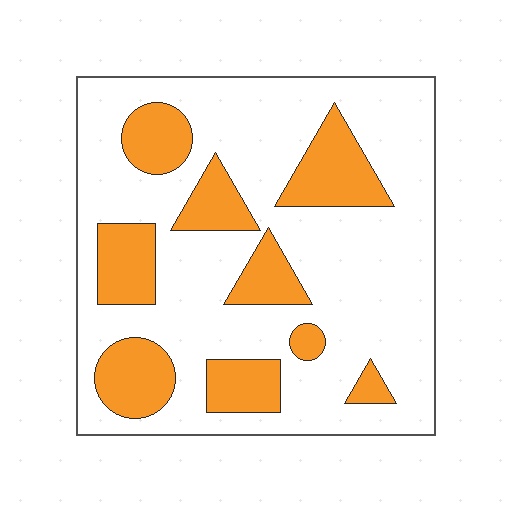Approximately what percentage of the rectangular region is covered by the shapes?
Approximately 25%.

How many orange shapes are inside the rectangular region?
9.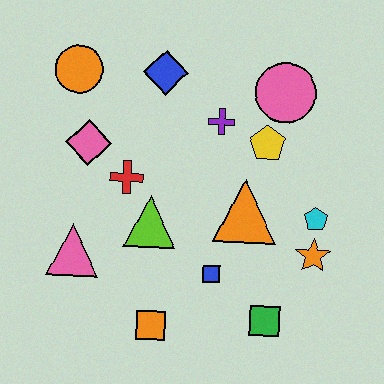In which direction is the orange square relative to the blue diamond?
The orange square is below the blue diamond.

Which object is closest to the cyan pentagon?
The orange star is closest to the cyan pentagon.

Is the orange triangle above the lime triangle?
Yes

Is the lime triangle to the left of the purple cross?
Yes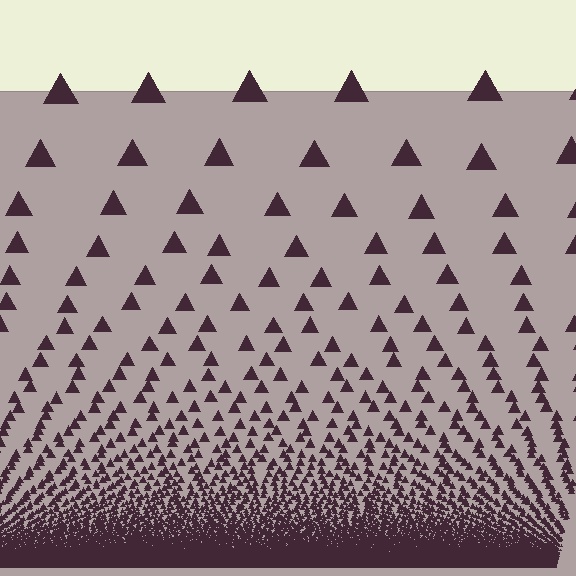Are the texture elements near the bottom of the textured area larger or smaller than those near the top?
Smaller. The gradient is inverted — elements near the bottom are smaller and denser.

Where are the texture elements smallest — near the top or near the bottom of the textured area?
Near the bottom.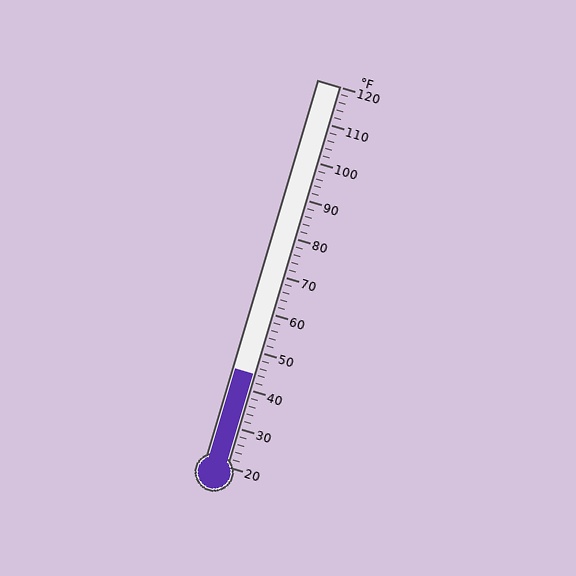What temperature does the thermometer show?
The thermometer shows approximately 44°F.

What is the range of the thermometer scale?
The thermometer scale ranges from 20°F to 120°F.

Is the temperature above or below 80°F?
The temperature is below 80°F.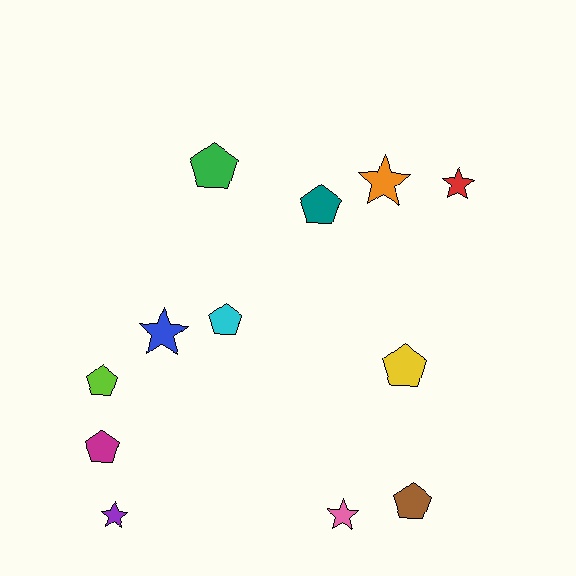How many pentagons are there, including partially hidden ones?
There are 7 pentagons.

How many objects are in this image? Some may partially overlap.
There are 12 objects.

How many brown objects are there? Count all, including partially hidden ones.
There is 1 brown object.